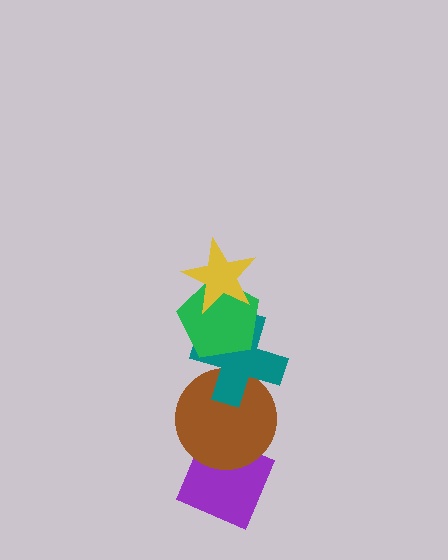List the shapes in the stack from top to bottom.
From top to bottom: the yellow star, the green pentagon, the teal cross, the brown circle, the purple diamond.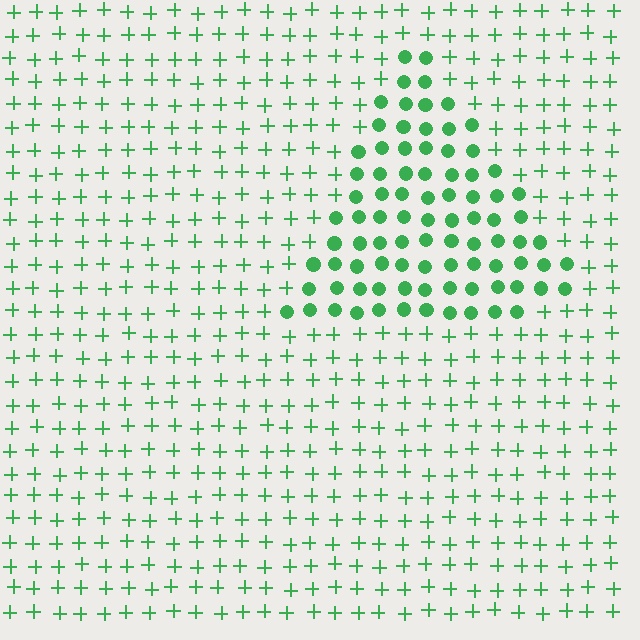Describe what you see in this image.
The image is filled with small green elements arranged in a uniform grid. A triangle-shaped region contains circles, while the surrounding area contains plus signs. The boundary is defined purely by the change in element shape.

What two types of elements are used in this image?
The image uses circles inside the triangle region and plus signs outside it.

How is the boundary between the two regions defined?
The boundary is defined by a change in element shape: circles inside vs. plus signs outside. All elements share the same color and spacing.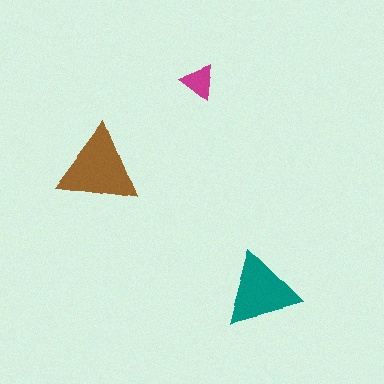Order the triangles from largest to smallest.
the brown one, the teal one, the magenta one.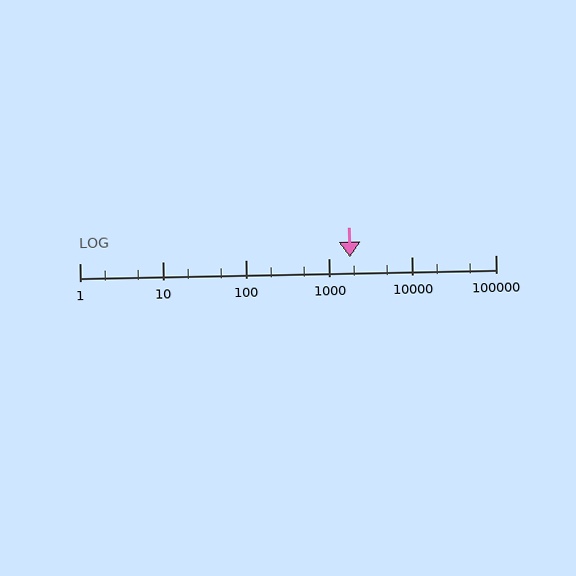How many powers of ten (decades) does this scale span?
The scale spans 5 decades, from 1 to 100000.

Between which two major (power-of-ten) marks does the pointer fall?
The pointer is between 1000 and 10000.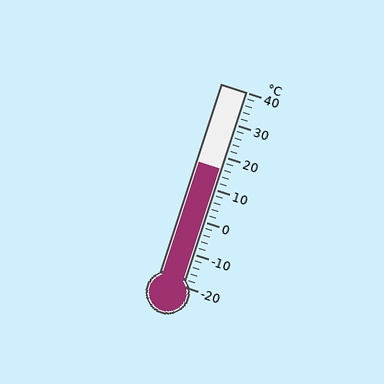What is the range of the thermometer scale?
The thermometer scale ranges from -20°C to 40°C.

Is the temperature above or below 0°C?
The temperature is above 0°C.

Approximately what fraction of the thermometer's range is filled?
The thermometer is filled to approximately 60% of its range.